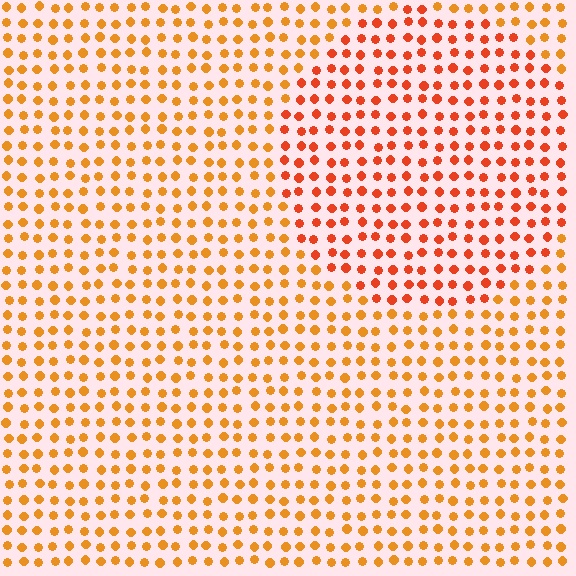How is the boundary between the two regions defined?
The boundary is defined purely by a slight shift in hue (about 24 degrees). Spacing, size, and orientation are identical on both sides.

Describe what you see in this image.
The image is filled with small orange elements in a uniform arrangement. A circle-shaped region is visible where the elements are tinted to a slightly different hue, forming a subtle color boundary.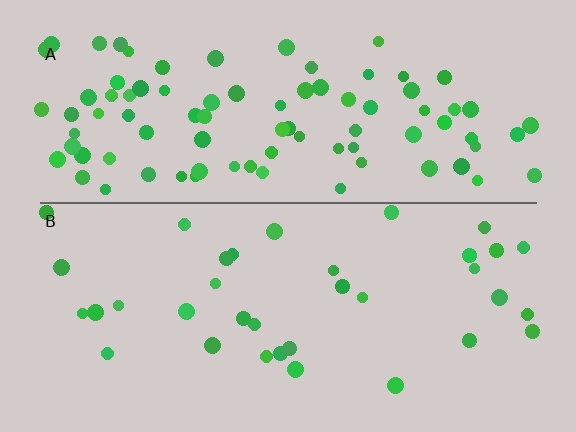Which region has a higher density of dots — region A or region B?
A (the top).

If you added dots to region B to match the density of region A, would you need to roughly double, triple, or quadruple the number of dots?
Approximately triple.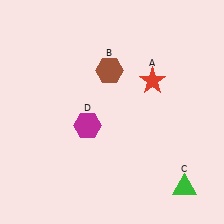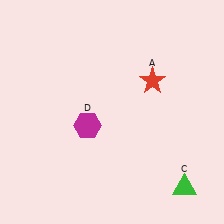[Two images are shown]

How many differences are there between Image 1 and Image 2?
There is 1 difference between the two images.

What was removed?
The brown hexagon (B) was removed in Image 2.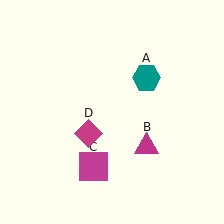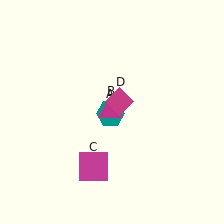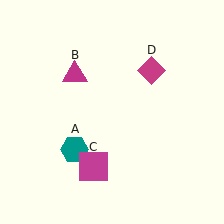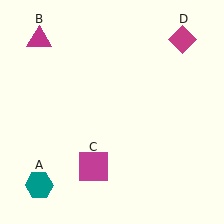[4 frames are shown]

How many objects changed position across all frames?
3 objects changed position: teal hexagon (object A), magenta triangle (object B), magenta diamond (object D).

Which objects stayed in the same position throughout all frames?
Magenta square (object C) remained stationary.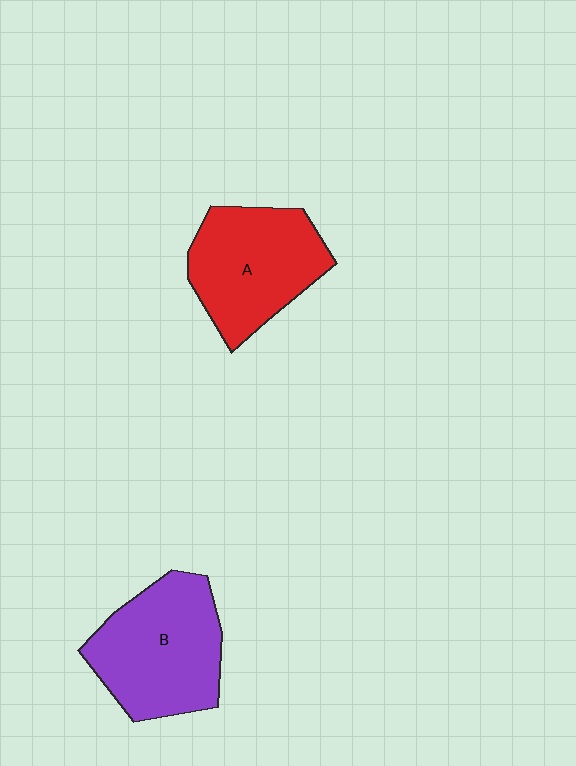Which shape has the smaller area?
Shape A (red).